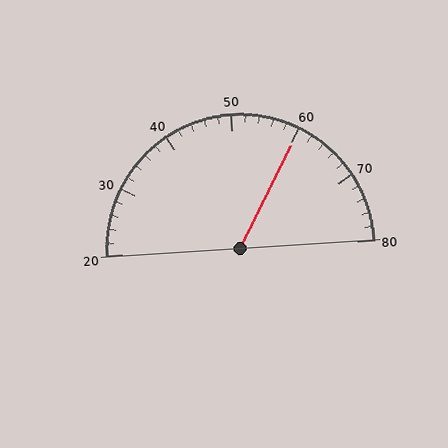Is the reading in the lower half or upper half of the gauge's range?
The reading is in the upper half of the range (20 to 80).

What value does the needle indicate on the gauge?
The needle indicates approximately 60.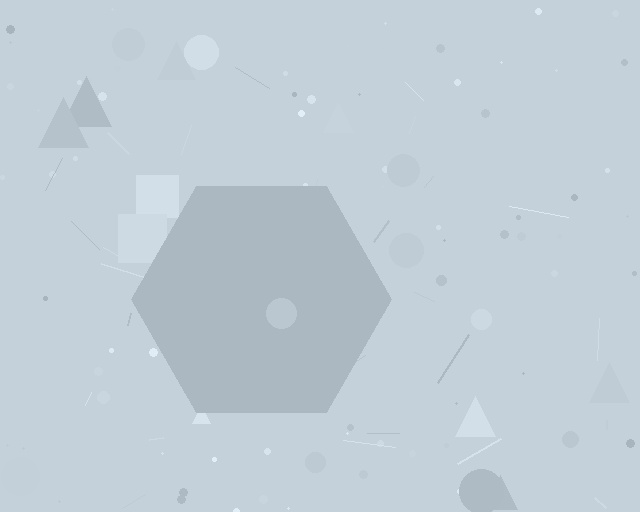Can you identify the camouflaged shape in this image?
The camouflaged shape is a hexagon.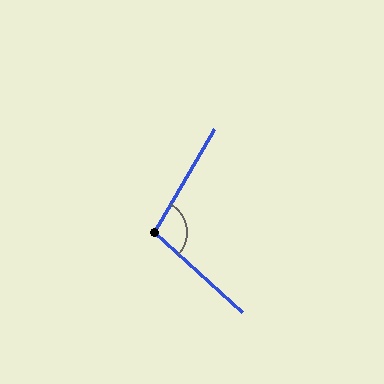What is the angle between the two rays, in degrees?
Approximately 102 degrees.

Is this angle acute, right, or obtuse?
It is obtuse.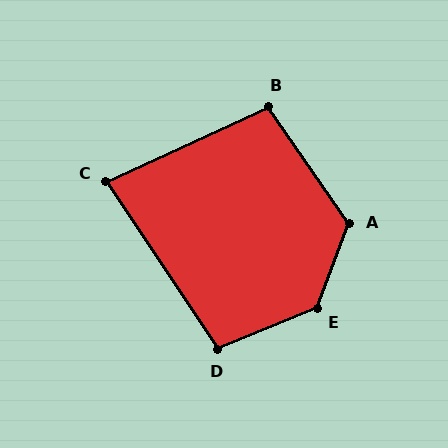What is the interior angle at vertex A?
Approximately 124 degrees (obtuse).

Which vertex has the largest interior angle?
E, at approximately 133 degrees.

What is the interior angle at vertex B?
Approximately 100 degrees (obtuse).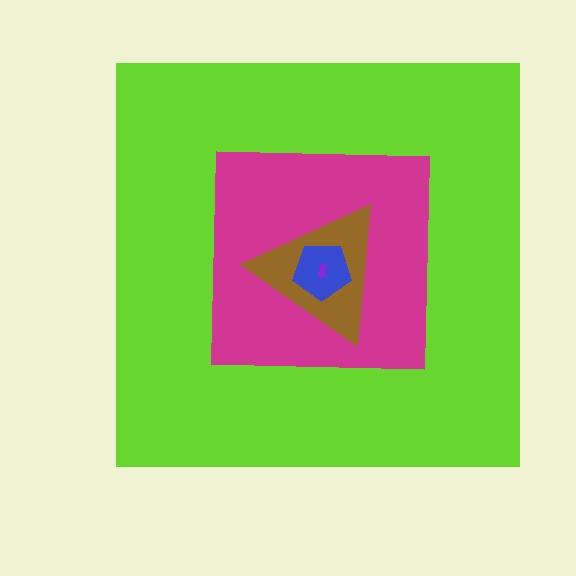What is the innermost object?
The purple arrow.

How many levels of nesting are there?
5.